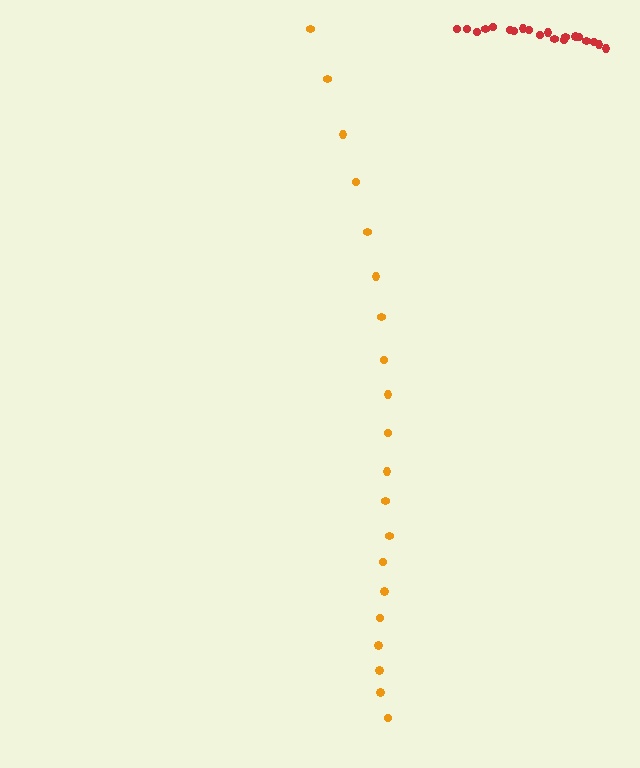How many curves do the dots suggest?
There are 2 distinct paths.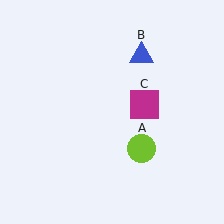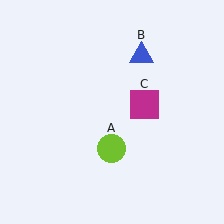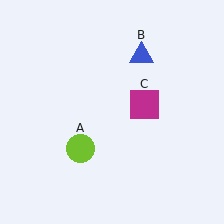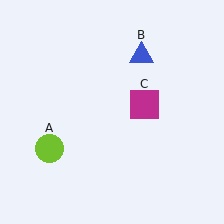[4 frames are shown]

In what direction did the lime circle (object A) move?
The lime circle (object A) moved left.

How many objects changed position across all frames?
1 object changed position: lime circle (object A).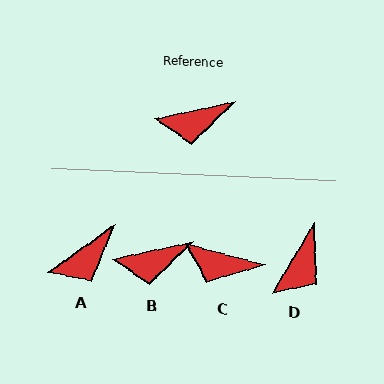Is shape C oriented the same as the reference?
No, it is off by about 27 degrees.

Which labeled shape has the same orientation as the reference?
B.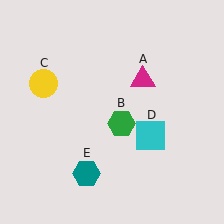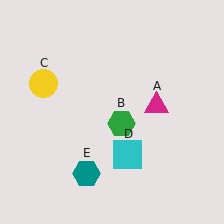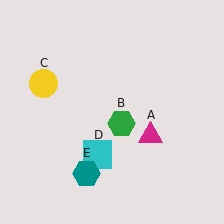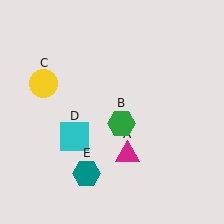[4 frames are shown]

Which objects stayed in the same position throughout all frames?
Green hexagon (object B) and yellow circle (object C) and teal hexagon (object E) remained stationary.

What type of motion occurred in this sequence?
The magenta triangle (object A), cyan square (object D) rotated clockwise around the center of the scene.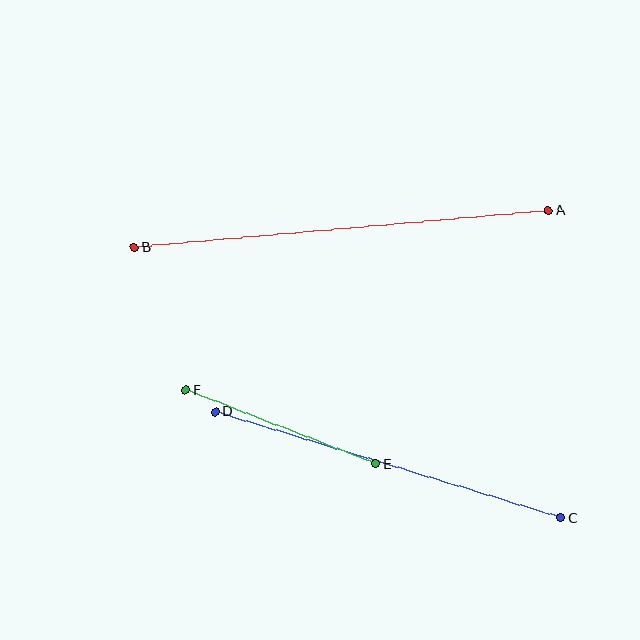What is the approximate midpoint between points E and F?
The midpoint is at approximately (281, 427) pixels.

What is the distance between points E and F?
The distance is approximately 203 pixels.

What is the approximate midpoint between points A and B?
The midpoint is at approximately (341, 229) pixels.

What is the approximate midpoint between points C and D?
The midpoint is at approximately (388, 465) pixels.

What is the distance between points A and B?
The distance is approximately 416 pixels.